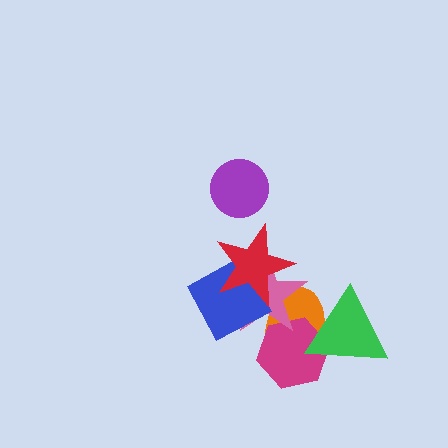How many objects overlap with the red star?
3 objects overlap with the red star.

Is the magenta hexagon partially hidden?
Yes, it is partially covered by another shape.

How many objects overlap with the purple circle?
0 objects overlap with the purple circle.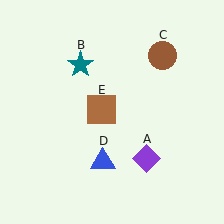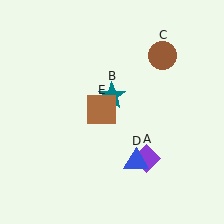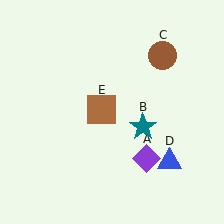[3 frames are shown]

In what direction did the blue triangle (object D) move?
The blue triangle (object D) moved right.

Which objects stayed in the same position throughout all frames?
Purple diamond (object A) and brown circle (object C) and brown square (object E) remained stationary.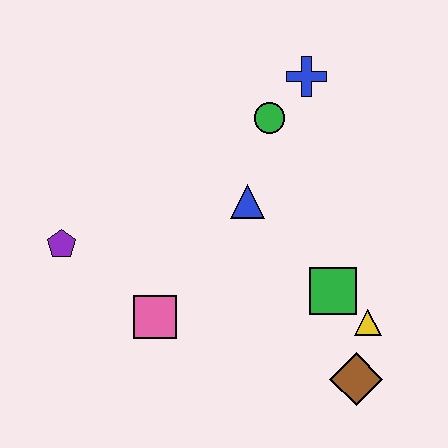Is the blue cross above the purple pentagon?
Yes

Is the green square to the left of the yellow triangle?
Yes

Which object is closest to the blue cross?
The green circle is closest to the blue cross.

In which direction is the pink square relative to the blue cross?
The pink square is below the blue cross.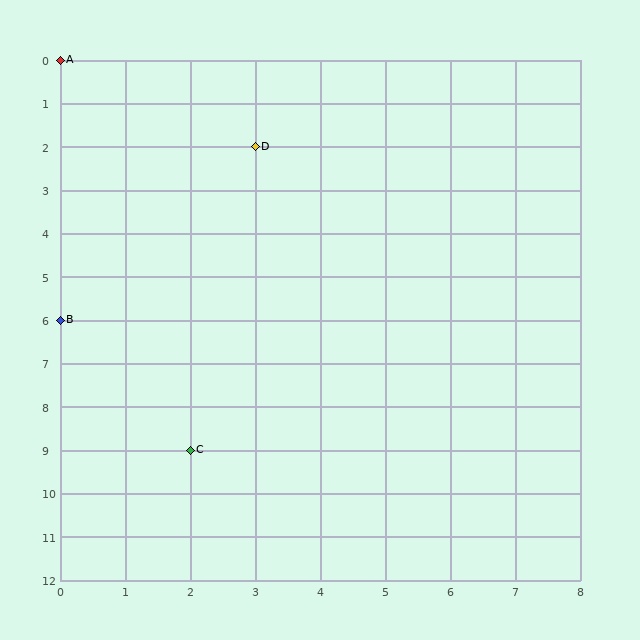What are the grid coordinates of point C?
Point C is at grid coordinates (2, 9).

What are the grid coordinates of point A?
Point A is at grid coordinates (0, 0).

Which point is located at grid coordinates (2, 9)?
Point C is at (2, 9).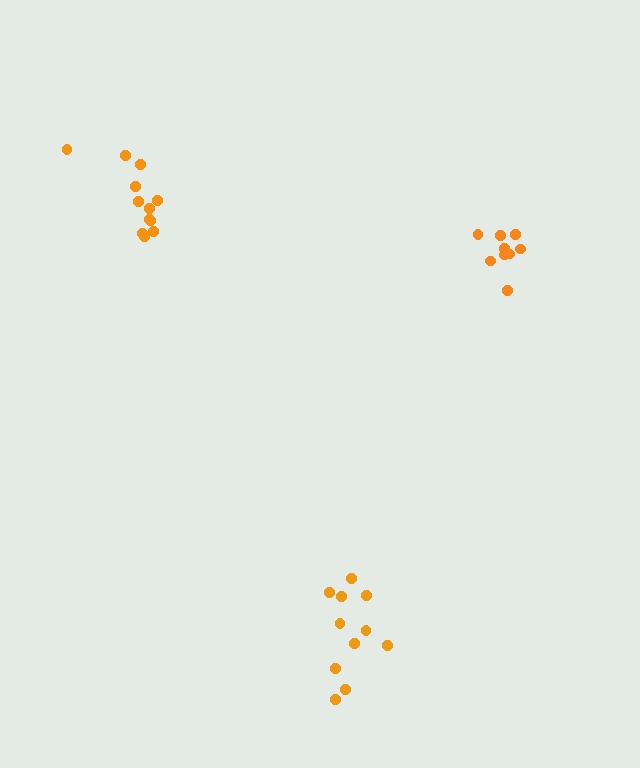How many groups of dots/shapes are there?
There are 3 groups.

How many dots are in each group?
Group 1: 11 dots, Group 2: 12 dots, Group 3: 9 dots (32 total).